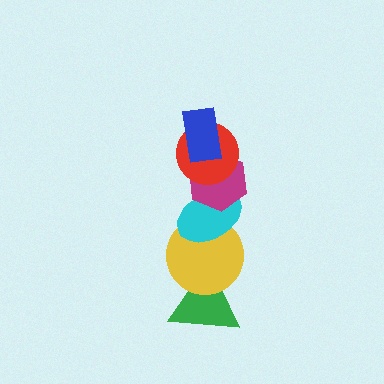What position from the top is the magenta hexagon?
The magenta hexagon is 3rd from the top.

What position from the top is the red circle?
The red circle is 2nd from the top.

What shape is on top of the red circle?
The blue rectangle is on top of the red circle.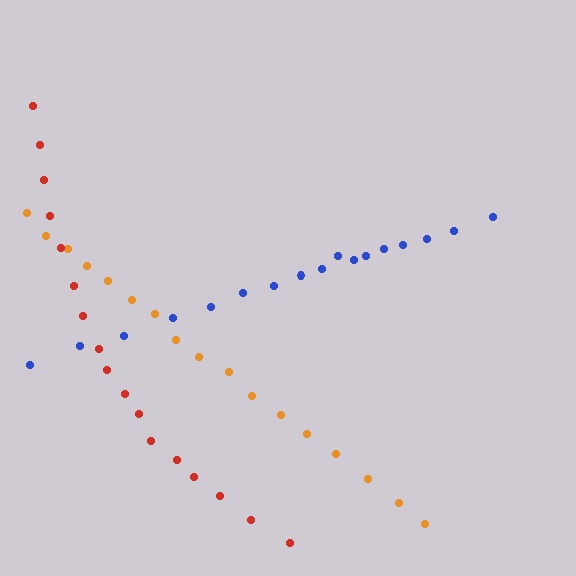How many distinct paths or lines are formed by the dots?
There are 3 distinct paths.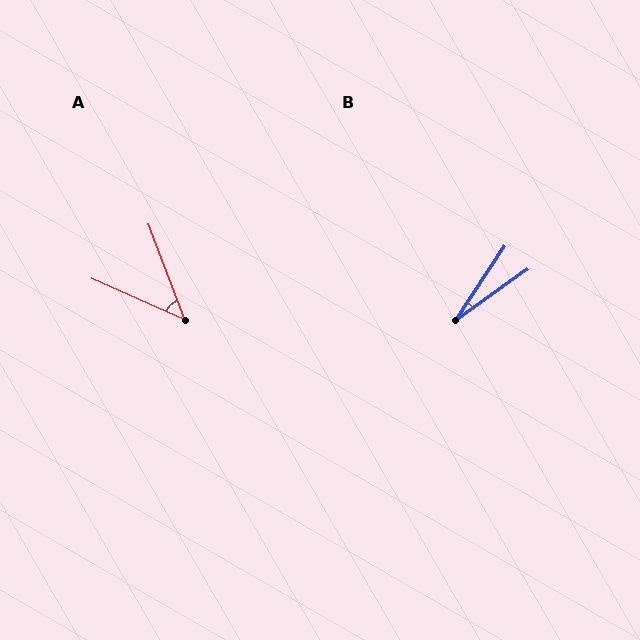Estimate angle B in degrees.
Approximately 21 degrees.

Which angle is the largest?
A, at approximately 45 degrees.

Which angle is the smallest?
B, at approximately 21 degrees.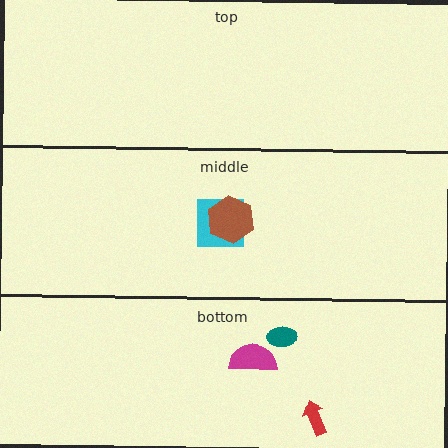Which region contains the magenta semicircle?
The bottom region.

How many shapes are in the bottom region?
3.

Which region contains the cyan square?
The middle region.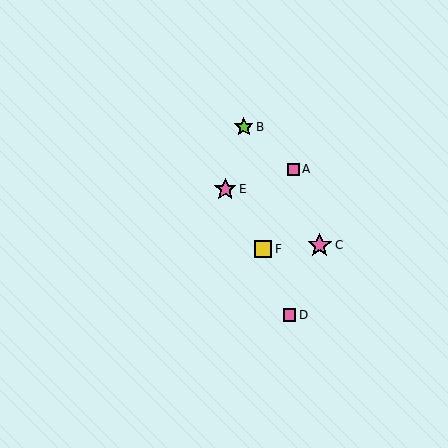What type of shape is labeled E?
Shape E is a pink star.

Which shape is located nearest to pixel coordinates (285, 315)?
The pink square (labeled D) at (290, 315) is nearest to that location.